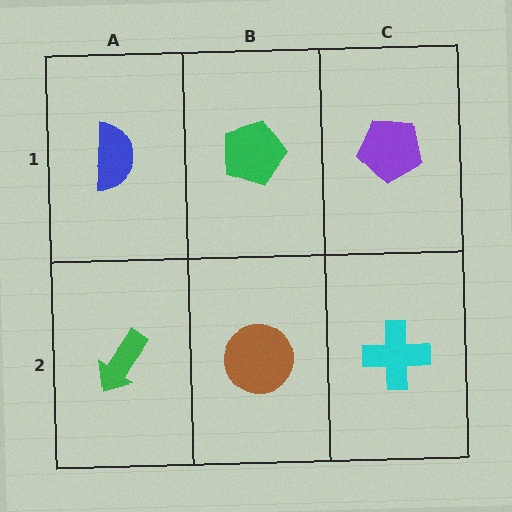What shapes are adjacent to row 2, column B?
A green pentagon (row 1, column B), a green arrow (row 2, column A), a cyan cross (row 2, column C).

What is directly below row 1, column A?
A green arrow.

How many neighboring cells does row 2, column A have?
2.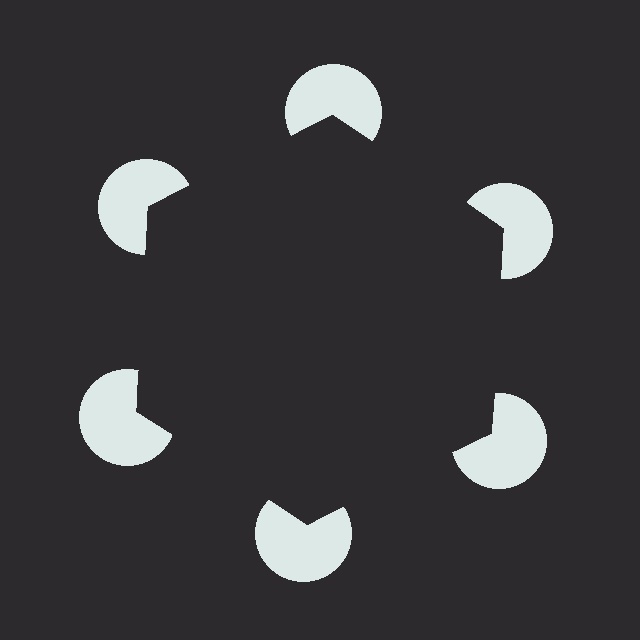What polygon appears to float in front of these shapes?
An illusory hexagon — its edges are inferred from the aligned wedge cuts in the pac-man discs, not physically drawn.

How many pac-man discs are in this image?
There are 6 — one at each vertex of the illusory hexagon.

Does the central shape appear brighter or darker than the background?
It typically appears slightly darker than the background, even though no actual brightness change is drawn.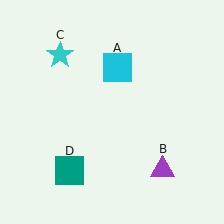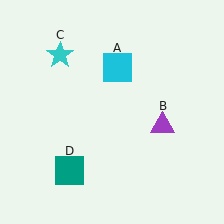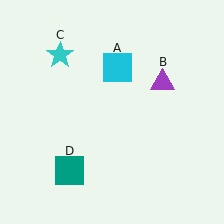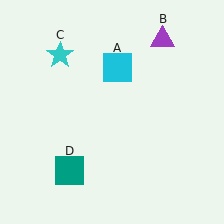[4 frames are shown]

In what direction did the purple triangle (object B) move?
The purple triangle (object B) moved up.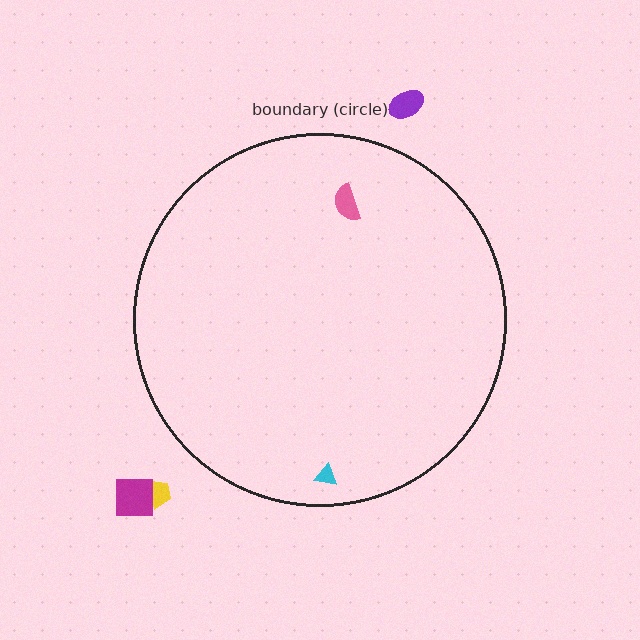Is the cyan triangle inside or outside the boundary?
Inside.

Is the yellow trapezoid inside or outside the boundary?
Outside.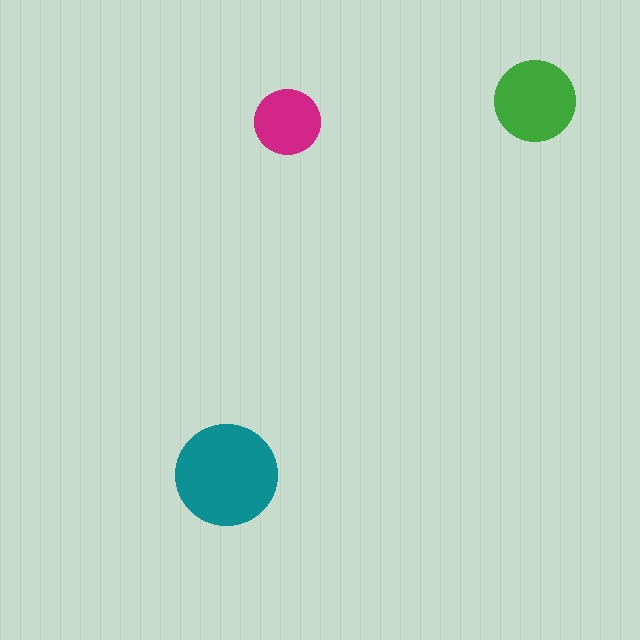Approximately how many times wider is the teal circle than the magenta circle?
About 1.5 times wider.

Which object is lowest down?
The teal circle is bottommost.